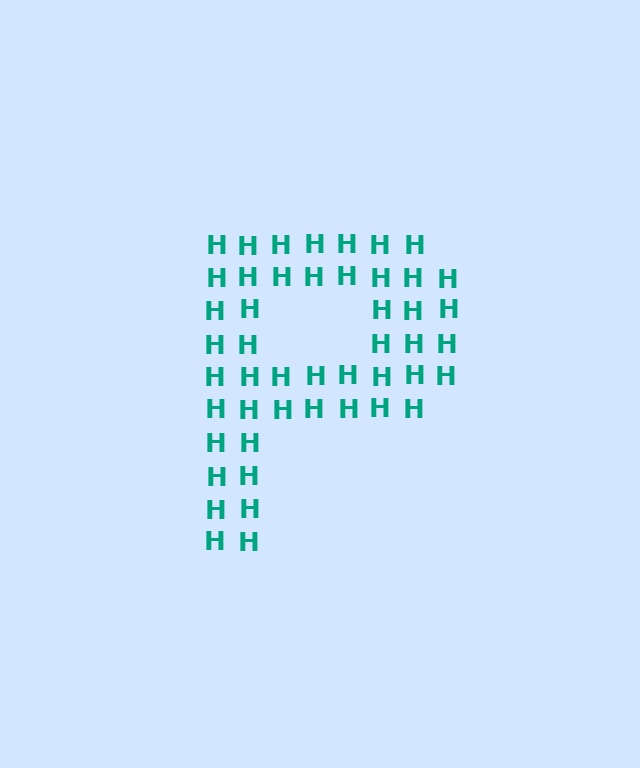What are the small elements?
The small elements are letter H's.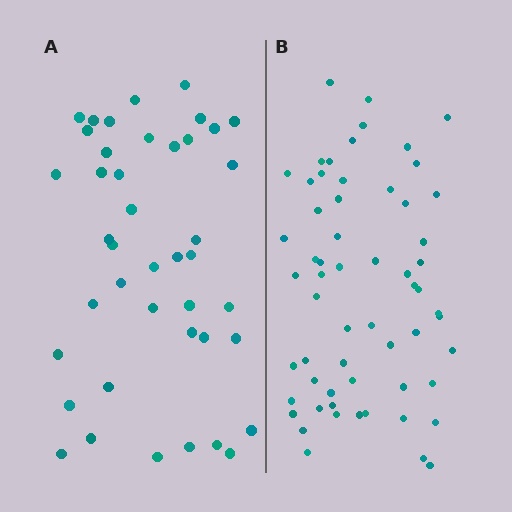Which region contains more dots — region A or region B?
Region B (the right region) has more dots.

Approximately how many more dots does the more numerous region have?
Region B has approximately 20 more dots than region A.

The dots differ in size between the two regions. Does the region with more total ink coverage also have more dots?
No. Region A has more total ink coverage because its dots are larger, but region B actually contains more individual dots. Total area can be misleading — the number of items is what matters here.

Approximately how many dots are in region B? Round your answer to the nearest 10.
About 60 dots.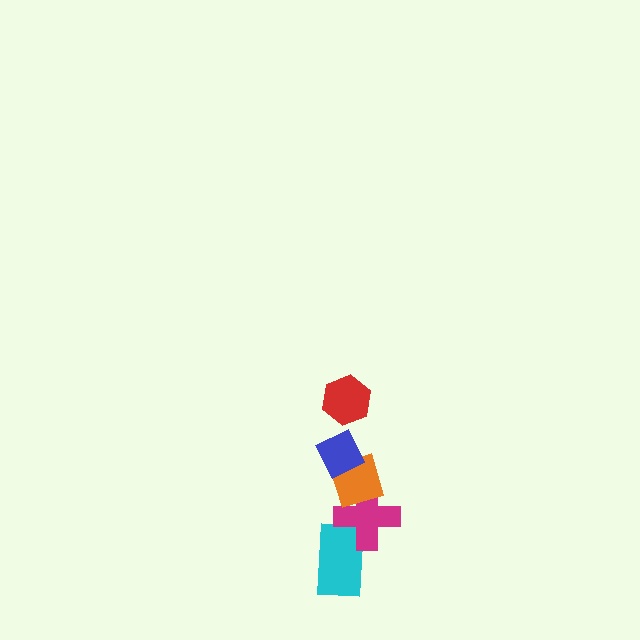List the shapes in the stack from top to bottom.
From top to bottom: the red hexagon, the blue diamond, the orange diamond, the magenta cross, the cyan rectangle.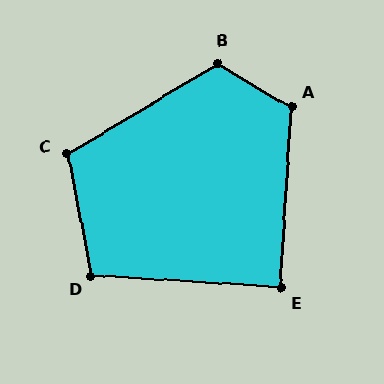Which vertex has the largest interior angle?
B, at approximately 119 degrees.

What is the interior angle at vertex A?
Approximately 117 degrees (obtuse).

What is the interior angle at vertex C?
Approximately 109 degrees (obtuse).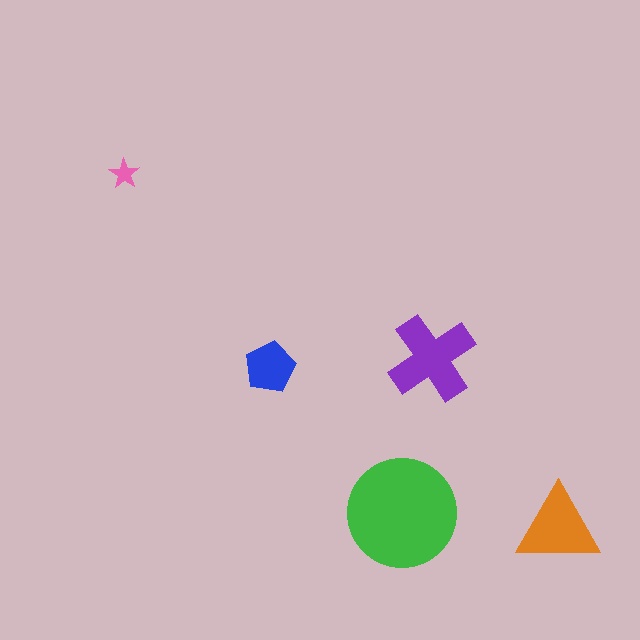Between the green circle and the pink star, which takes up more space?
The green circle.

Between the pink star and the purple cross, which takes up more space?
The purple cross.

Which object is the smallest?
The pink star.